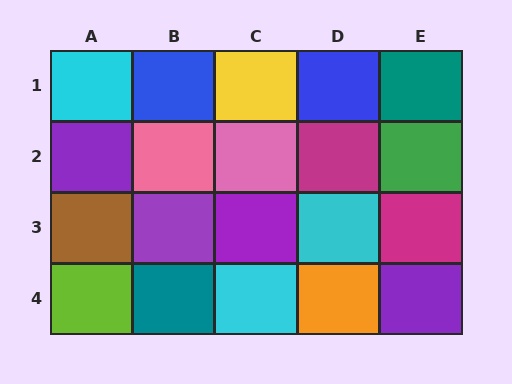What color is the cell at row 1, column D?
Blue.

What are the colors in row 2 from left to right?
Purple, pink, pink, magenta, green.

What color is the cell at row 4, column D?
Orange.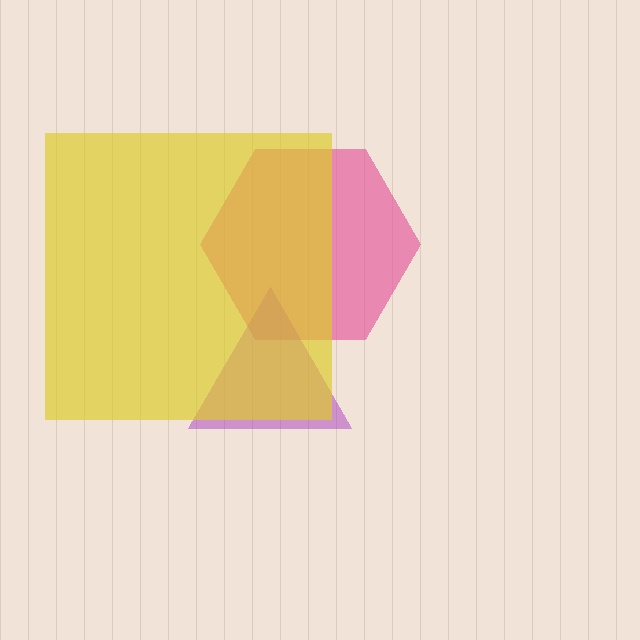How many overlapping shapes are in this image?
There are 3 overlapping shapes in the image.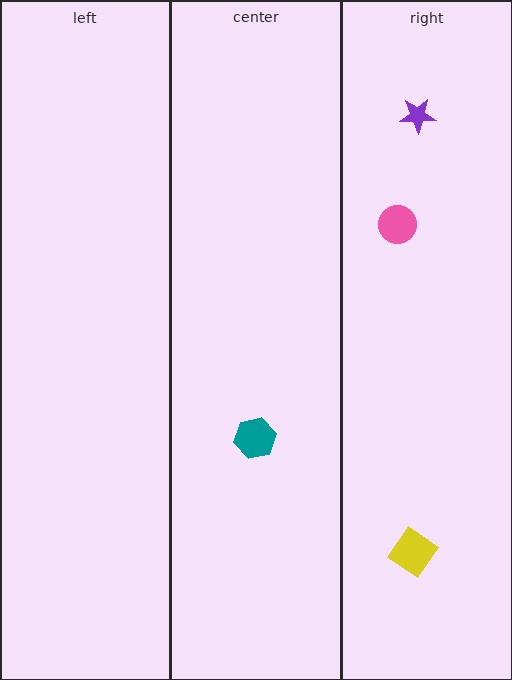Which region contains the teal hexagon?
The center region.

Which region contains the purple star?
The right region.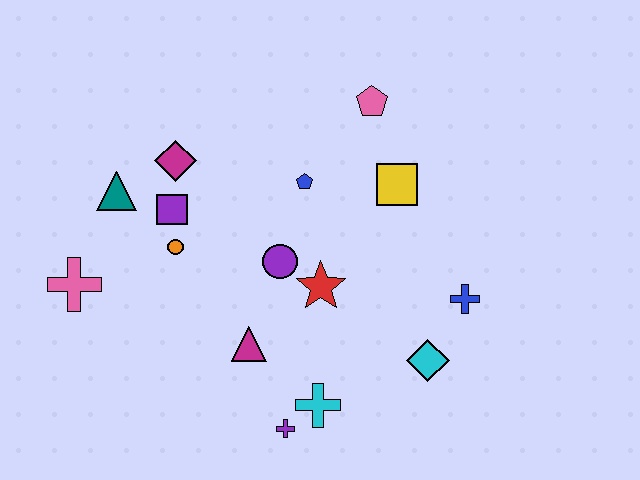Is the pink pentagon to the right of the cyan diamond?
No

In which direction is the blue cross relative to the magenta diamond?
The blue cross is to the right of the magenta diamond.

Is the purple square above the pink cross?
Yes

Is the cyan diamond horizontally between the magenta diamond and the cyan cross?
No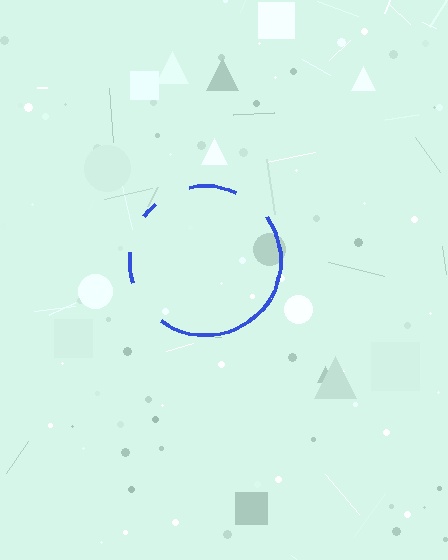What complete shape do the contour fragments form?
The contour fragments form a circle.